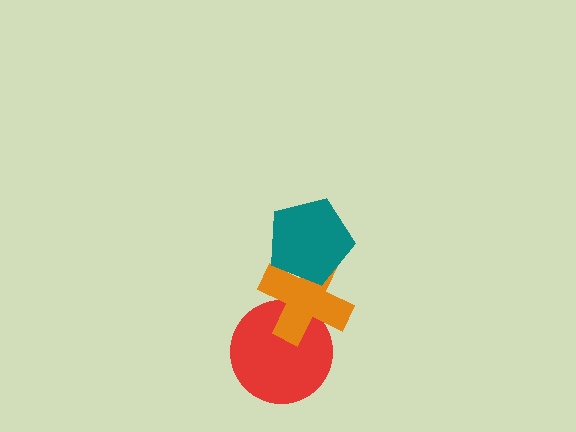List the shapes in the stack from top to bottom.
From top to bottom: the teal pentagon, the orange cross, the red circle.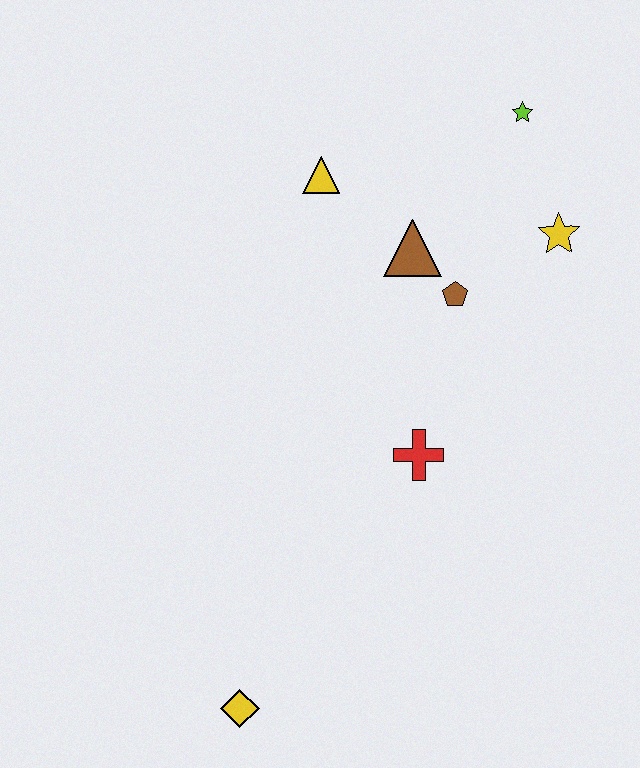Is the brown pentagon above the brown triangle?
No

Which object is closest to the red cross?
The brown pentagon is closest to the red cross.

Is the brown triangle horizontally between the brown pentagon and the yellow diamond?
Yes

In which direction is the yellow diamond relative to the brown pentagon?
The yellow diamond is below the brown pentagon.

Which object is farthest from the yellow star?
The yellow diamond is farthest from the yellow star.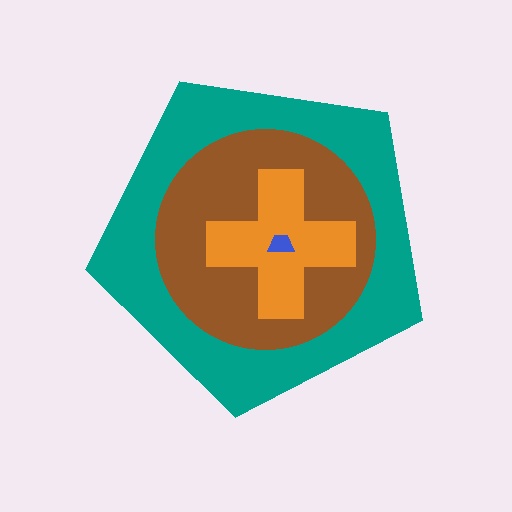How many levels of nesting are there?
4.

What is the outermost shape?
The teal pentagon.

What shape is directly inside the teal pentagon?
The brown circle.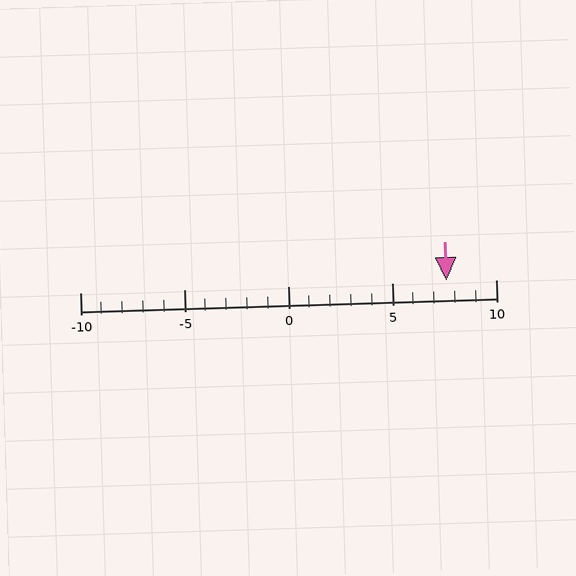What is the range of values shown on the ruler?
The ruler shows values from -10 to 10.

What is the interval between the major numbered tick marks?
The major tick marks are spaced 5 units apart.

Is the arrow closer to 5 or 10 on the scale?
The arrow is closer to 10.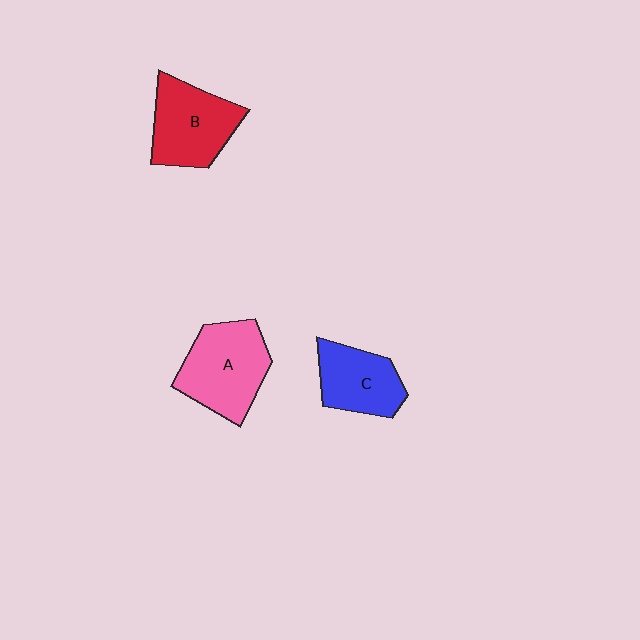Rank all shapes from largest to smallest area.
From largest to smallest: A (pink), B (red), C (blue).